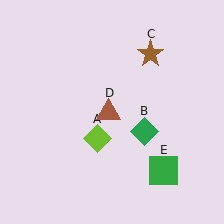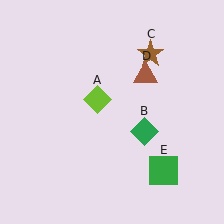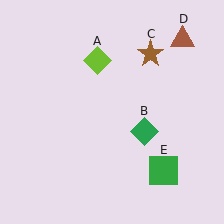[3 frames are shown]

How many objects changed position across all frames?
2 objects changed position: lime diamond (object A), brown triangle (object D).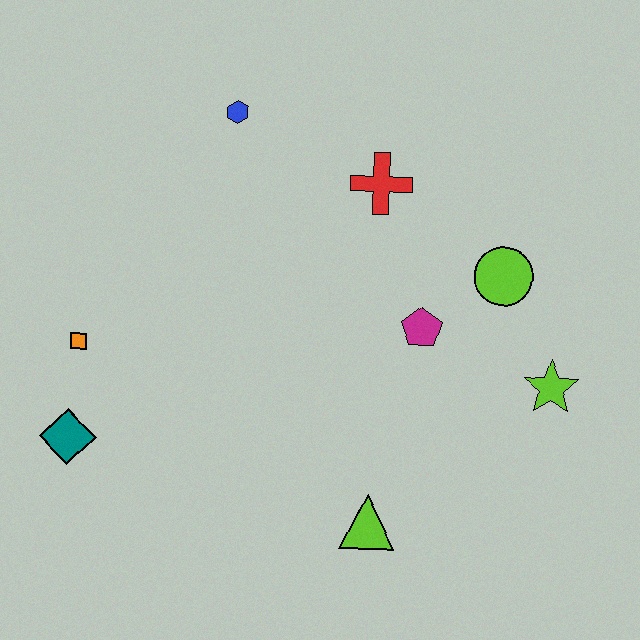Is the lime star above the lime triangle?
Yes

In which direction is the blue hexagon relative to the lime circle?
The blue hexagon is to the left of the lime circle.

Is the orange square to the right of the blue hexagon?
No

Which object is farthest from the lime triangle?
The blue hexagon is farthest from the lime triangle.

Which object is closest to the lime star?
The lime circle is closest to the lime star.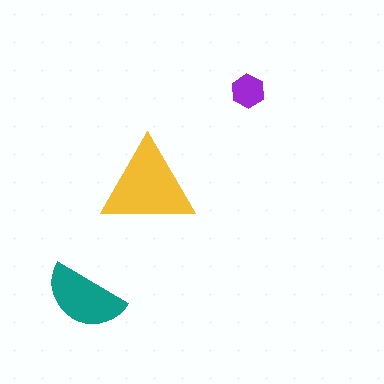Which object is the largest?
The yellow triangle.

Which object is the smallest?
The purple hexagon.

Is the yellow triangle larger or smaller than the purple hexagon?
Larger.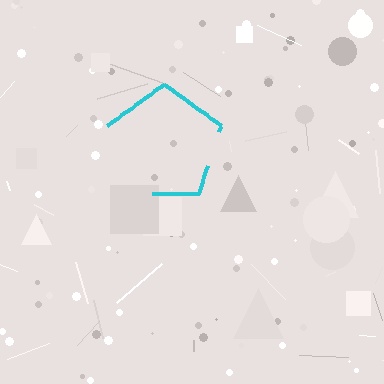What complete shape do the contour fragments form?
The contour fragments form a pentagon.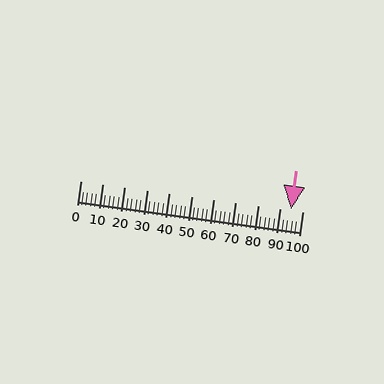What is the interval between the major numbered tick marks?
The major tick marks are spaced 10 units apart.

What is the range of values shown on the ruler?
The ruler shows values from 0 to 100.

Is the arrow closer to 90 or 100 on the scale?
The arrow is closer to 90.